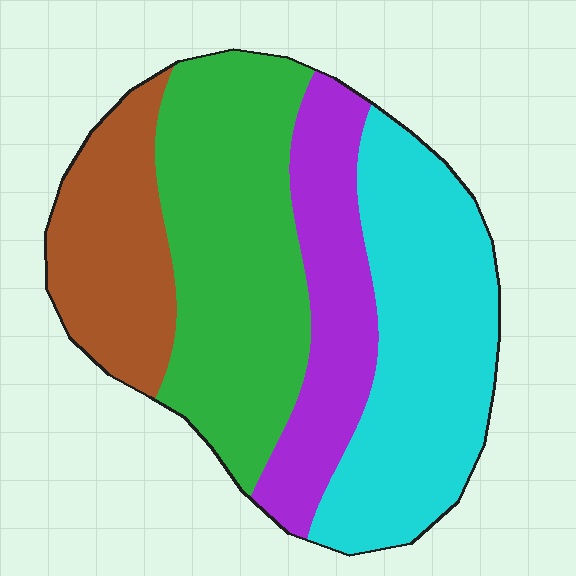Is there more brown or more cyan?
Cyan.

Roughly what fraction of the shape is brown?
Brown takes up about one sixth (1/6) of the shape.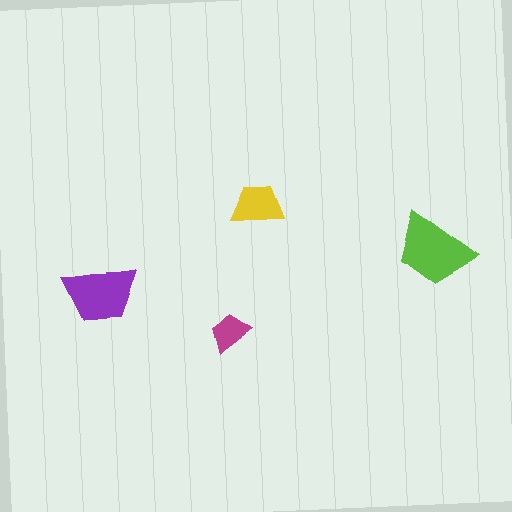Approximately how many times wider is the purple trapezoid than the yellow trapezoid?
About 1.5 times wider.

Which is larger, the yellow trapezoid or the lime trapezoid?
The lime one.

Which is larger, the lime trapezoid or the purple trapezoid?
The lime one.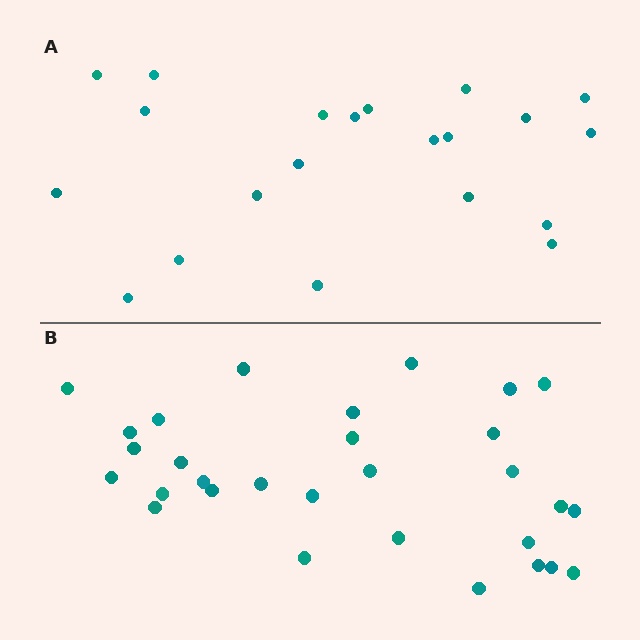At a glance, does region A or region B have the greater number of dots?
Region B (the bottom region) has more dots.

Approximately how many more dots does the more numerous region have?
Region B has roughly 8 or so more dots than region A.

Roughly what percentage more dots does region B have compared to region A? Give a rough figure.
About 45% more.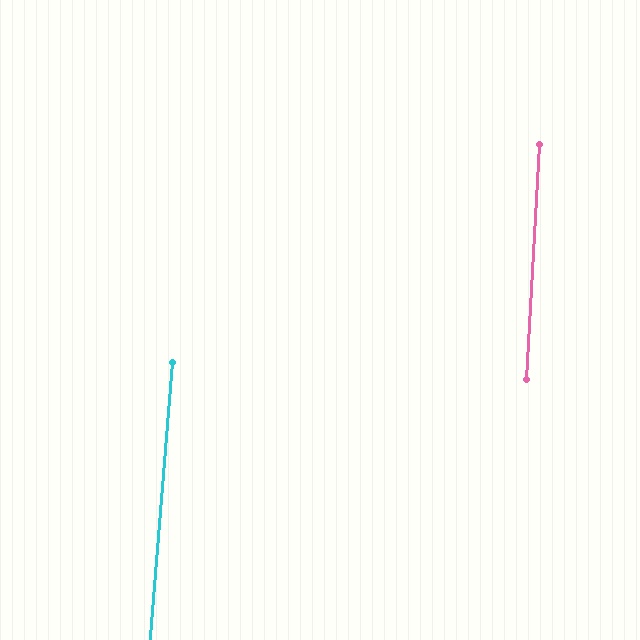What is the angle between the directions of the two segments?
Approximately 1 degree.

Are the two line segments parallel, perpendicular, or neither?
Parallel — their directions differ by only 1.3°.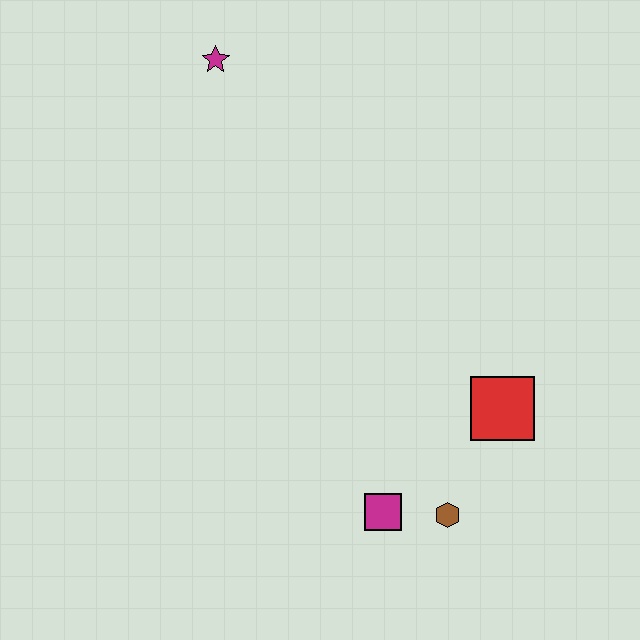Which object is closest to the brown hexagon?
The magenta square is closest to the brown hexagon.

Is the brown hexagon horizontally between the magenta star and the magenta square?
No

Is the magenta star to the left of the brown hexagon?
Yes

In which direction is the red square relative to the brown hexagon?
The red square is above the brown hexagon.